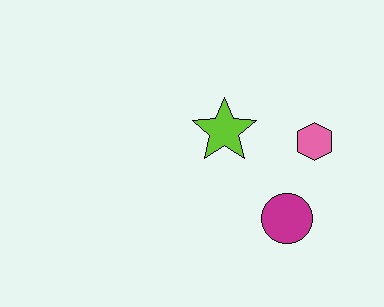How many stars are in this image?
There is 1 star.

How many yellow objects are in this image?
There are no yellow objects.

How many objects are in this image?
There are 3 objects.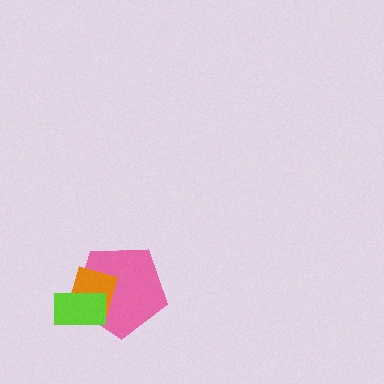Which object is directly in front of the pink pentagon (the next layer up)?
The orange diamond is directly in front of the pink pentagon.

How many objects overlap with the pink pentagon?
2 objects overlap with the pink pentagon.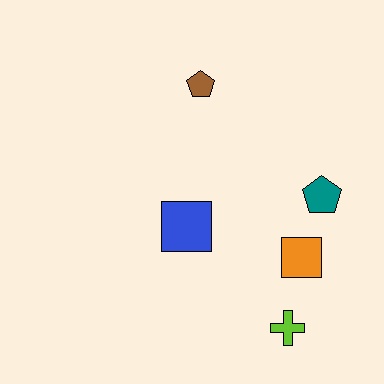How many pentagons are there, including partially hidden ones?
There are 2 pentagons.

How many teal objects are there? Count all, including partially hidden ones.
There is 1 teal object.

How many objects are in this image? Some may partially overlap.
There are 5 objects.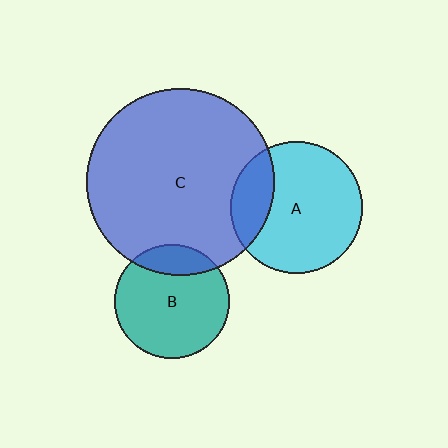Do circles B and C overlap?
Yes.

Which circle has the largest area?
Circle C (blue).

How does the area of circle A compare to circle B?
Approximately 1.3 times.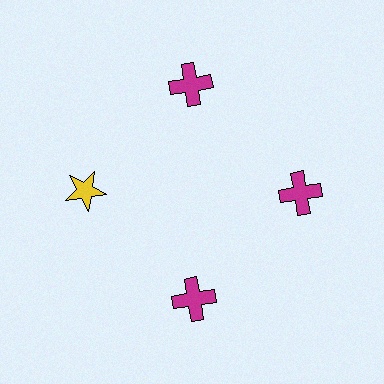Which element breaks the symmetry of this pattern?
The yellow star at roughly the 9 o'clock position breaks the symmetry. All other shapes are magenta crosses.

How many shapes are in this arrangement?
There are 4 shapes arranged in a ring pattern.